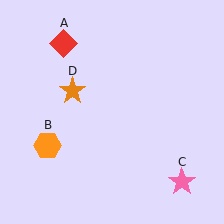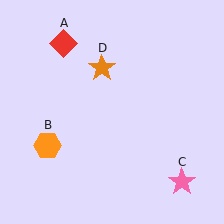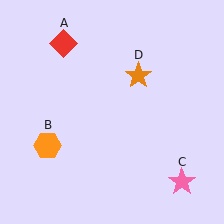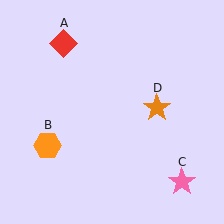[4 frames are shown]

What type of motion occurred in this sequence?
The orange star (object D) rotated clockwise around the center of the scene.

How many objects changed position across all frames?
1 object changed position: orange star (object D).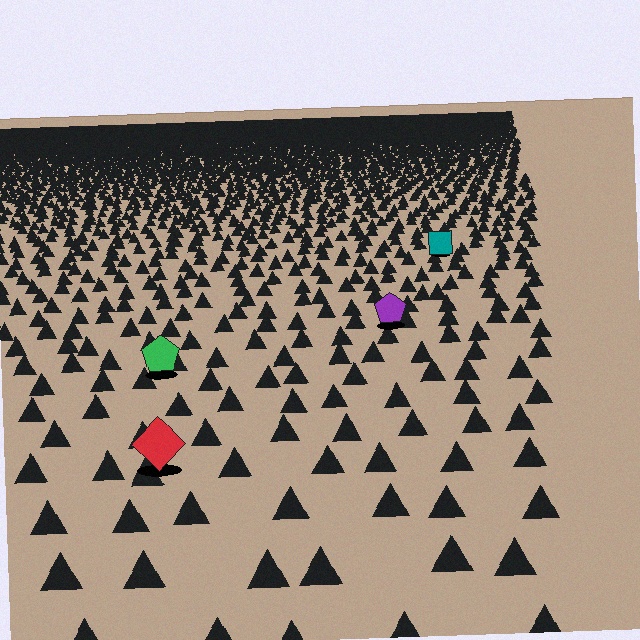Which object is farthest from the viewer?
The teal square is farthest from the viewer. It appears smaller and the ground texture around it is denser.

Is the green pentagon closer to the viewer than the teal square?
Yes. The green pentagon is closer — you can tell from the texture gradient: the ground texture is coarser near it.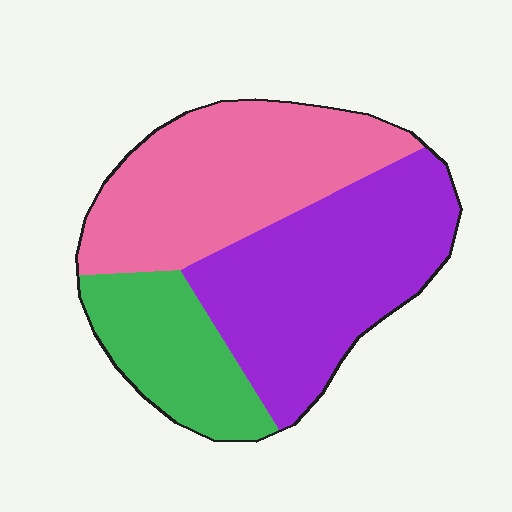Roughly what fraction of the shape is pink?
Pink covers around 40% of the shape.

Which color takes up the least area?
Green, at roughly 20%.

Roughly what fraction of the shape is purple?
Purple covers about 40% of the shape.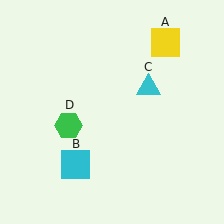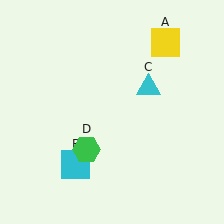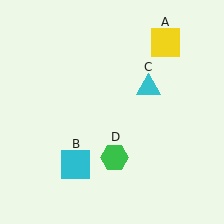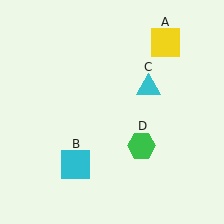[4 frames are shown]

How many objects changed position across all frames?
1 object changed position: green hexagon (object D).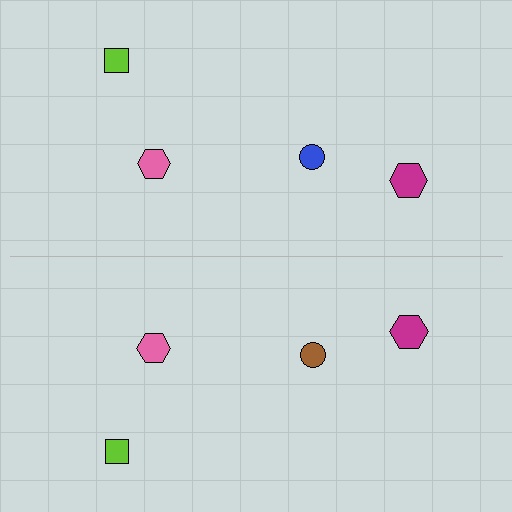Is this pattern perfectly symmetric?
No, the pattern is not perfectly symmetric. The brown circle on the bottom side breaks the symmetry — its mirror counterpart is blue.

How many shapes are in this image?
There are 8 shapes in this image.